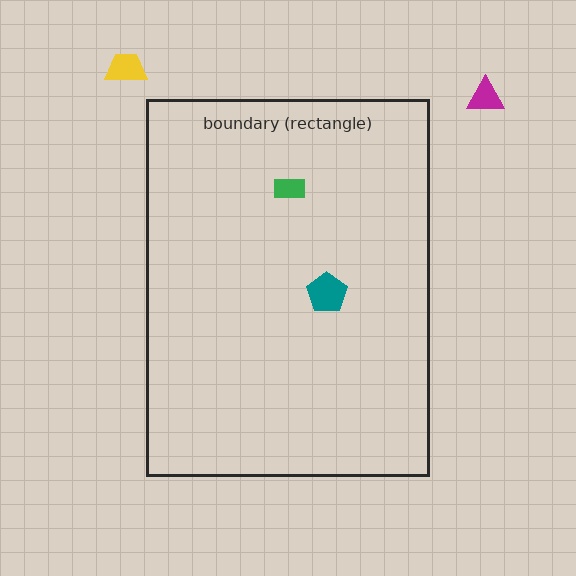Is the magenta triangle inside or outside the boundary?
Outside.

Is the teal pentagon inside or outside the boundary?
Inside.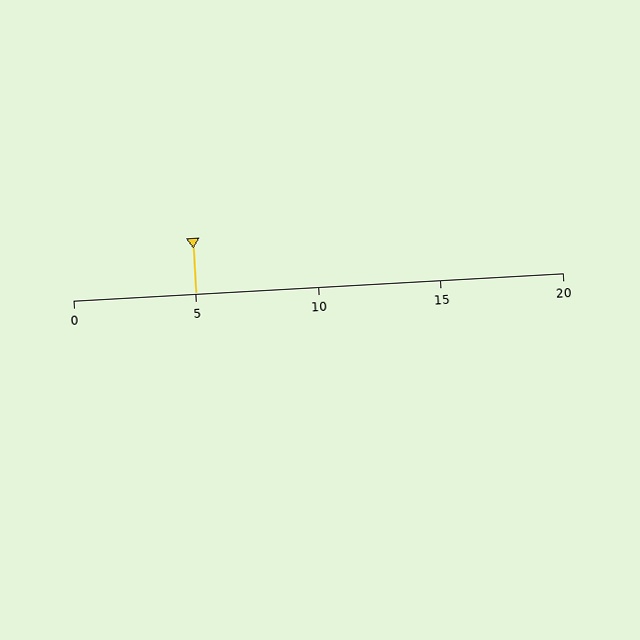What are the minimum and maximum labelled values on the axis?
The axis runs from 0 to 20.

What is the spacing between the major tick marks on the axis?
The major ticks are spaced 5 apart.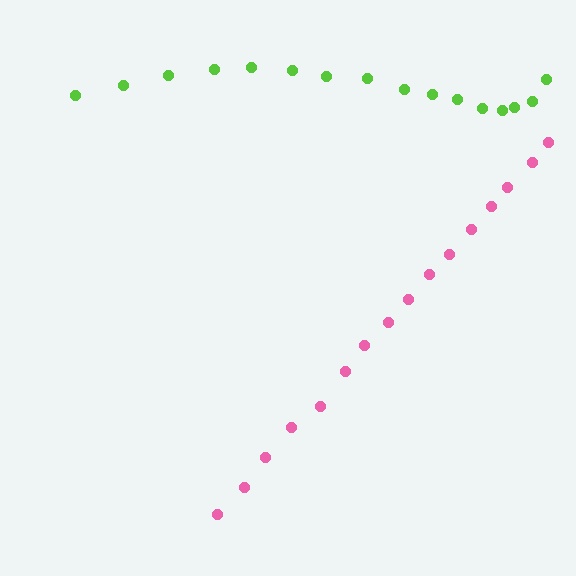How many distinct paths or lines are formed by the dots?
There are 2 distinct paths.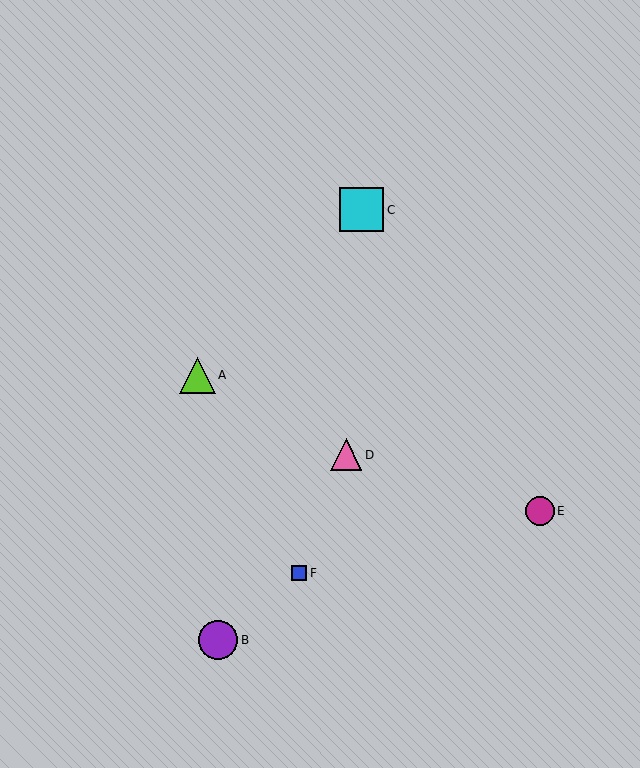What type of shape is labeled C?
Shape C is a cyan square.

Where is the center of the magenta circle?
The center of the magenta circle is at (540, 511).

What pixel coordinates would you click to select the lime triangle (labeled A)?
Click at (197, 375) to select the lime triangle A.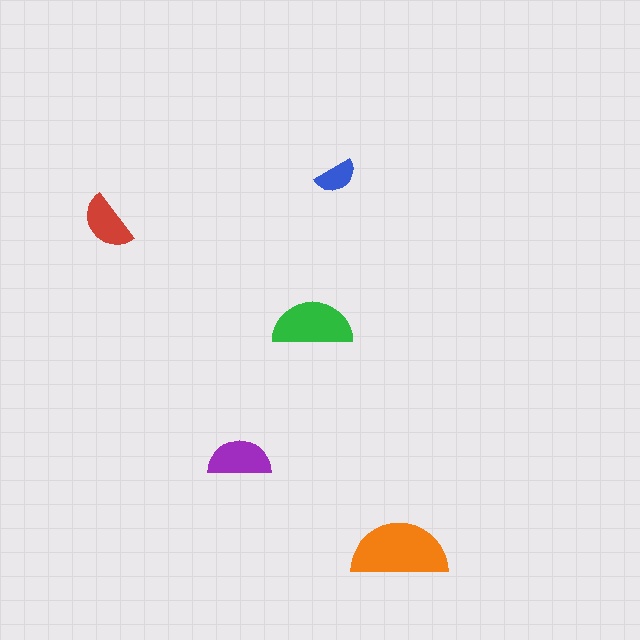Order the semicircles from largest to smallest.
the orange one, the green one, the purple one, the red one, the blue one.